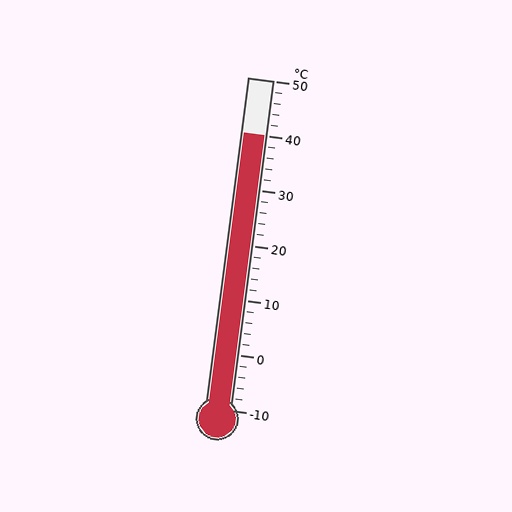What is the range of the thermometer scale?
The thermometer scale ranges from -10°C to 50°C.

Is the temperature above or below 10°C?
The temperature is above 10°C.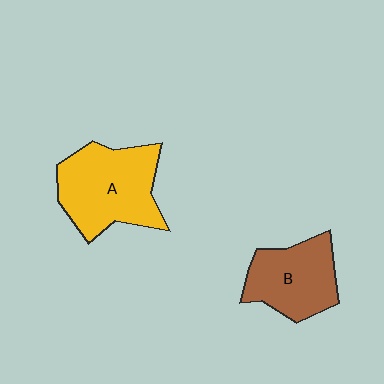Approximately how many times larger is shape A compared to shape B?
Approximately 1.3 times.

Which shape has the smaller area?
Shape B (brown).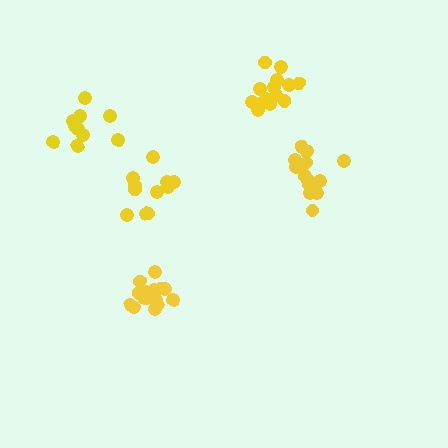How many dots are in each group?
Group 1: 14 dots, Group 2: 11 dots, Group 3: 15 dots, Group 4: 11 dots, Group 5: 14 dots (65 total).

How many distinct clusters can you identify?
There are 5 distinct clusters.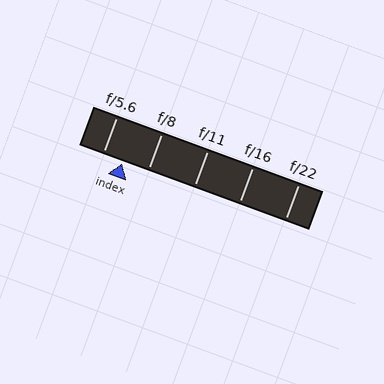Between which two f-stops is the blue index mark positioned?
The index mark is between f/5.6 and f/8.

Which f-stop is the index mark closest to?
The index mark is closest to f/5.6.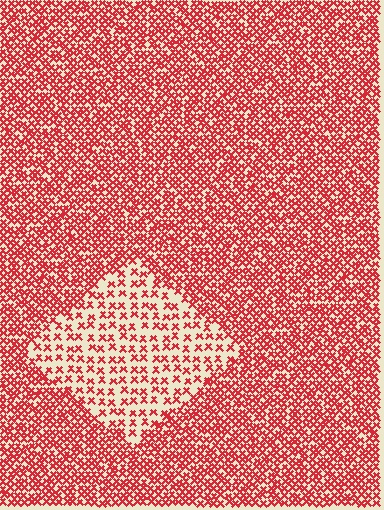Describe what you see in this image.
The image contains small red elements arranged at two different densities. A diamond-shaped region is visible where the elements are less densely packed than the surrounding area.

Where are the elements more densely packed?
The elements are more densely packed outside the diamond boundary.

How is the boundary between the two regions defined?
The boundary is defined by a change in element density (approximately 2.3x ratio). All elements are the same color, size, and shape.